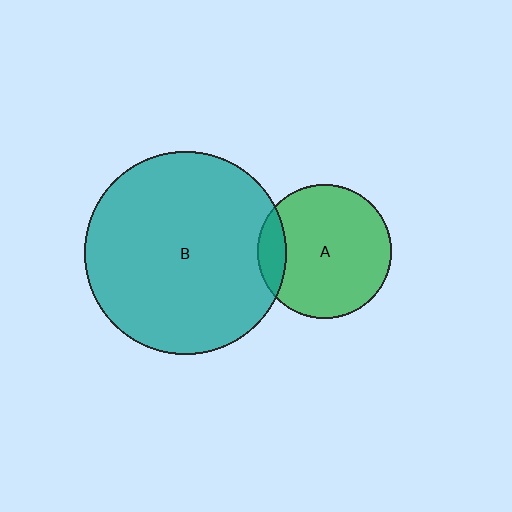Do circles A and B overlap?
Yes.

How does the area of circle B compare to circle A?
Approximately 2.3 times.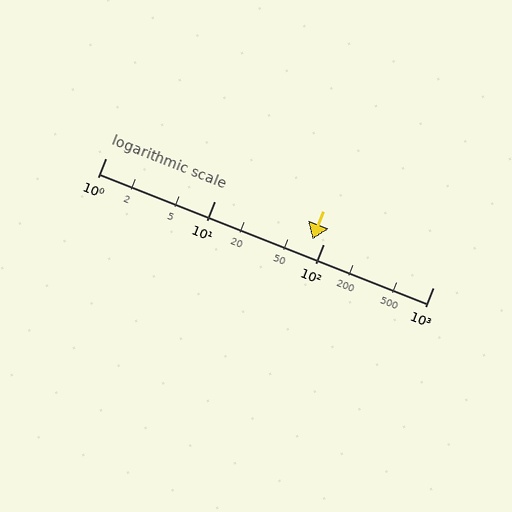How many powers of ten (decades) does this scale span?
The scale spans 3 decades, from 1 to 1000.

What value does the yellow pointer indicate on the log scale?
The pointer indicates approximately 79.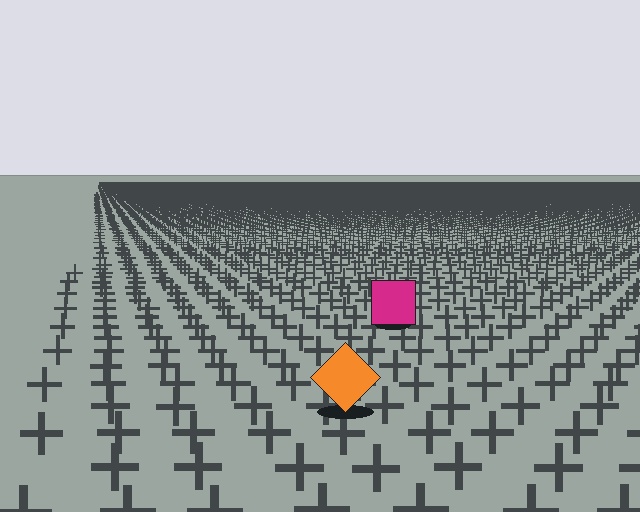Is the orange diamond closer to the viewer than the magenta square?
Yes. The orange diamond is closer — you can tell from the texture gradient: the ground texture is coarser near it.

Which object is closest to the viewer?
The orange diamond is closest. The texture marks near it are larger and more spread out.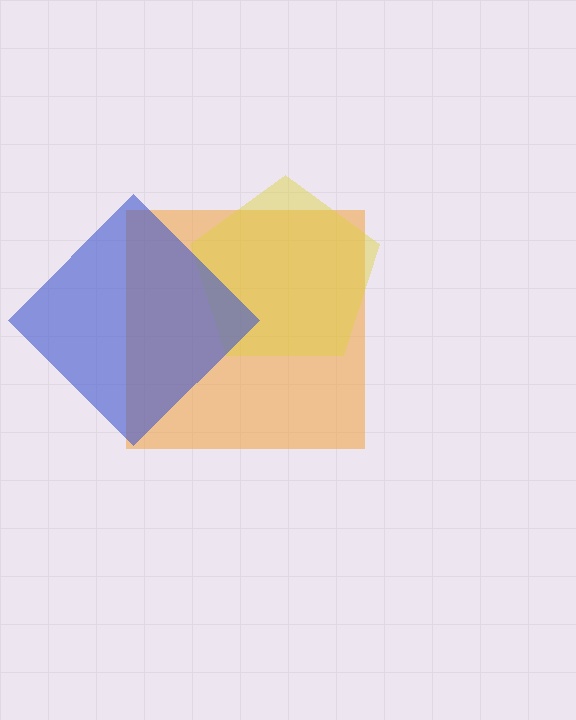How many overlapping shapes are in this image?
There are 3 overlapping shapes in the image.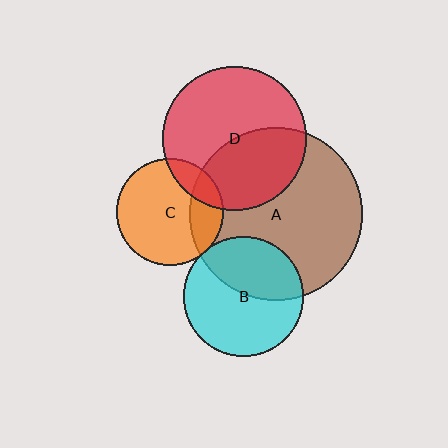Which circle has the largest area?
Circle A (brown).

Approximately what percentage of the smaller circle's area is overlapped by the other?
Approximately 15%.